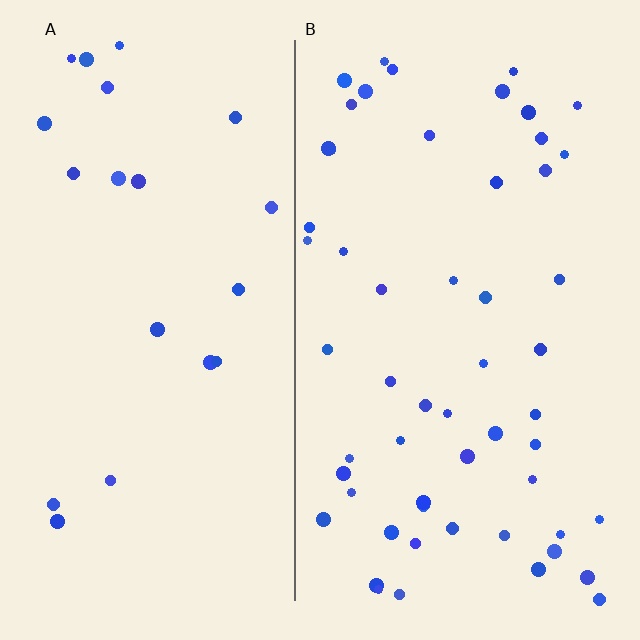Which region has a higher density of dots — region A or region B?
B (the right).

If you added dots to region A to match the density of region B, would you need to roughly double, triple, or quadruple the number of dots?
Approximately triple.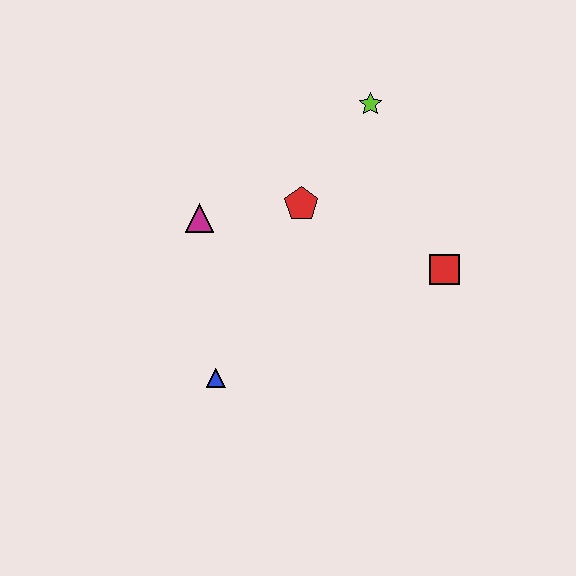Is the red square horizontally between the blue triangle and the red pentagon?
No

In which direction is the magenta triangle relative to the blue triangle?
The magenta triangle is above the blue triangle.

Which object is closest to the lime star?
The red pentagon is closest to the lime star.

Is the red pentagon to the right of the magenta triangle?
Yes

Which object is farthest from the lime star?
The blue triangle is farthest from the lime star.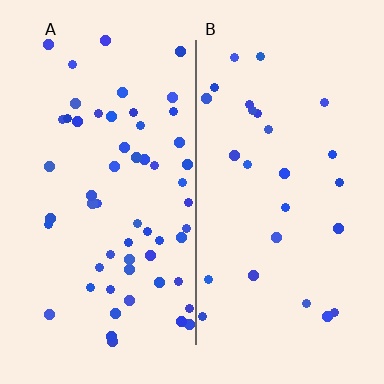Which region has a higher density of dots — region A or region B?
A (the left).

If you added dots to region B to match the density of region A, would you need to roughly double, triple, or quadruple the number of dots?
Approximately double.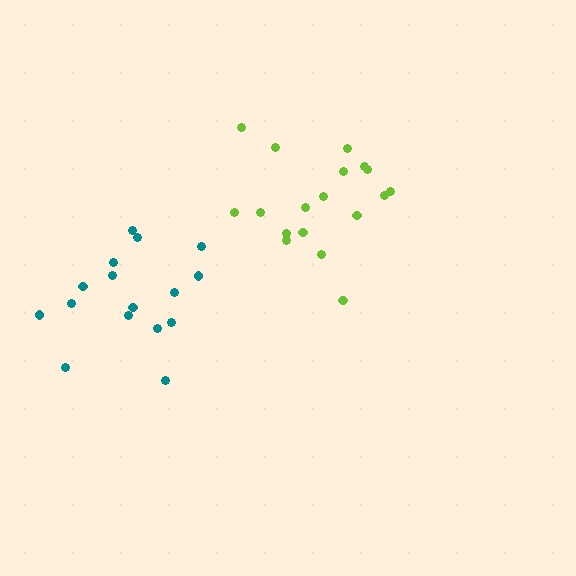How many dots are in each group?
Group 1: 16 dots, Group 2: 18 dots (34 total).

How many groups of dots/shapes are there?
There are 2 groups.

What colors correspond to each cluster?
The clusters are colored: teal, lime.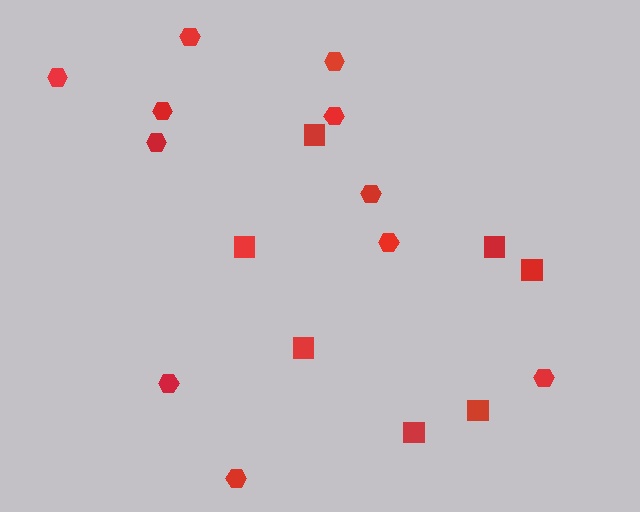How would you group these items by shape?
There are 2 groups: one group of hexagons (11) and one group of squares (7).